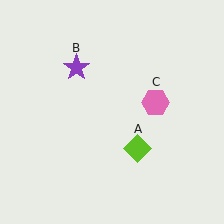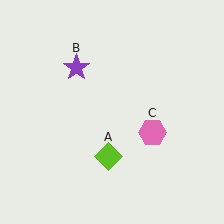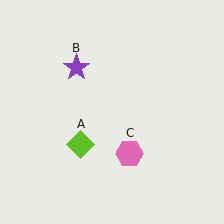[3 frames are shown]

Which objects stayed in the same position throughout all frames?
Purple star (object B) remained stationary.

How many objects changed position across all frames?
2 objects changed position: lime diamond (object A), pink hexagon (object C).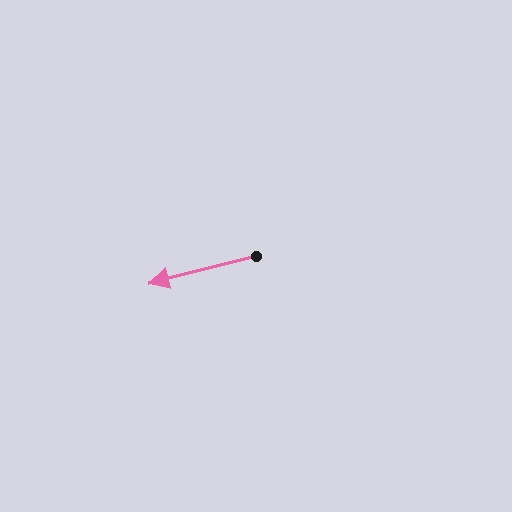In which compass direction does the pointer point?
West.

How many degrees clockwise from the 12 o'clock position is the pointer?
Approximately 256 degrees.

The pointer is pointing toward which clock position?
Roughly 9 o'clock.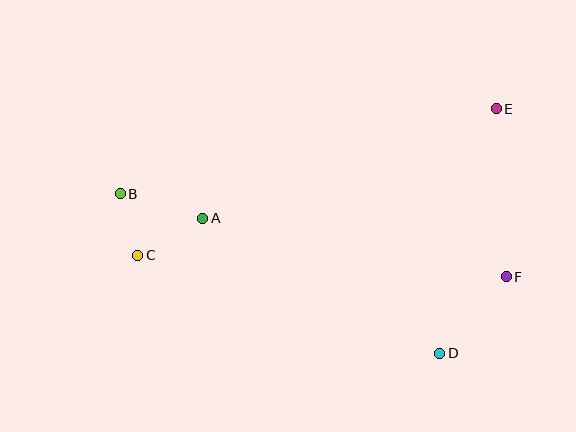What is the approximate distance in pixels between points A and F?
The distance between A and F is approximately 309 pixels.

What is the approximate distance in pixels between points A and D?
The distance between A and D is approximately 272 pixels.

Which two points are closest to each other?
Points B and C are closest to each other.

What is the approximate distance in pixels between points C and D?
The distance between C and D is approximately 317 pixels.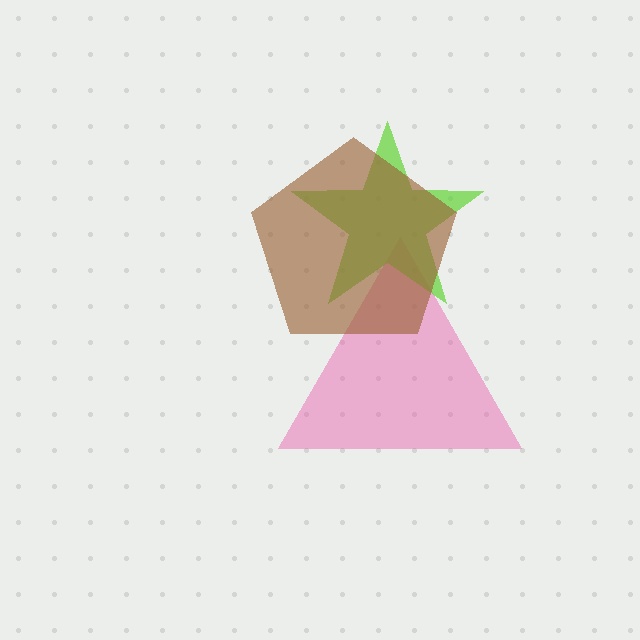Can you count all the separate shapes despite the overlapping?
Yes, there are 3 separate shapes.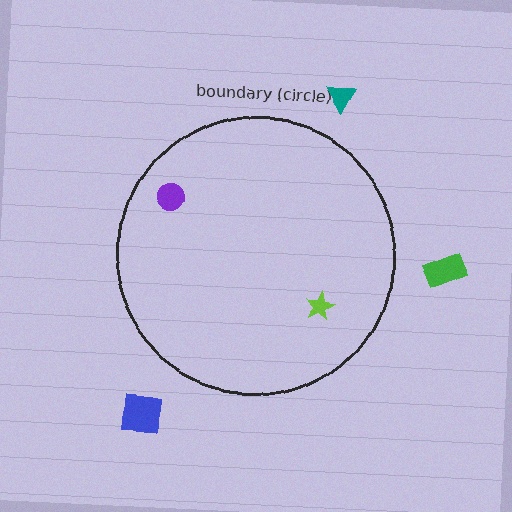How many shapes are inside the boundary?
2 inside, 3 outside.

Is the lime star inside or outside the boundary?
Inside.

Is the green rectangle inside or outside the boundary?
Outside.